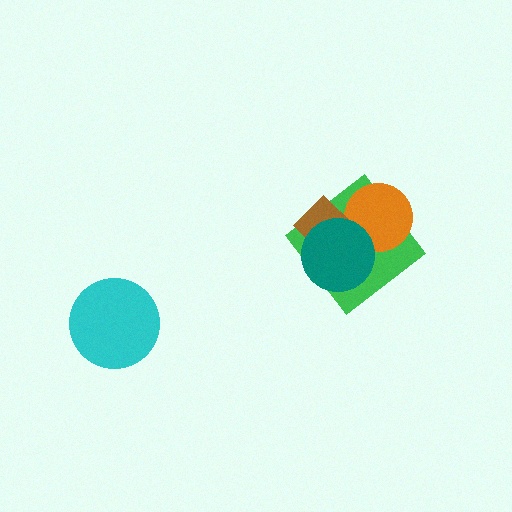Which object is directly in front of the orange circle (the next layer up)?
The brown diamond is directly in front of the orange circle.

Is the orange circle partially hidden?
Yes, it is partially covered by another shape.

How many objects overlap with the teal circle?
3 objects overlap with the teal circle.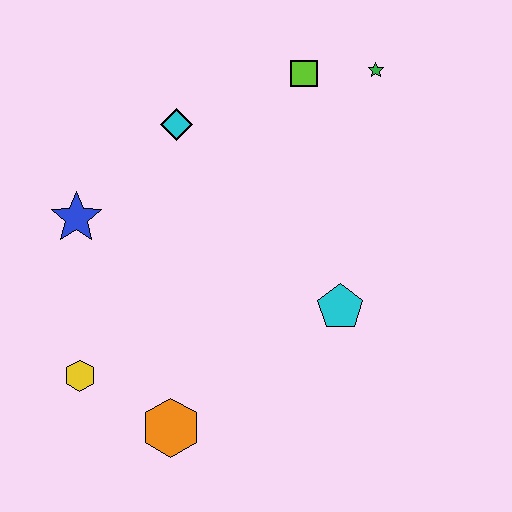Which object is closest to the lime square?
The green star is closest to the lime square.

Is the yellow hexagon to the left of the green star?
Yes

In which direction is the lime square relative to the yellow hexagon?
The lime square is above the yellow hexagon.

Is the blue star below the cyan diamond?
Yes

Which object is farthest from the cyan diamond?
The orange hexagon is farthest from the cyan diamond.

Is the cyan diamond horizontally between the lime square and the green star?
No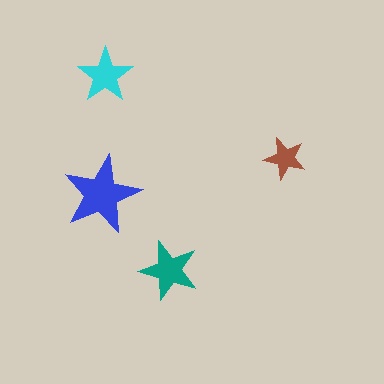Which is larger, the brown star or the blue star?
The blue one.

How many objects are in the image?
There are 4 objects in the image.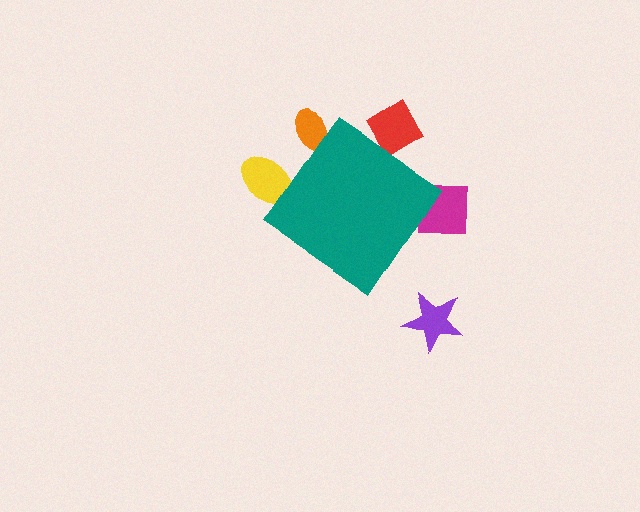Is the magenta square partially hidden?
Yes, the magenta square is partially hidden behind the teal diamond.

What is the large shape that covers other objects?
A teal diamond.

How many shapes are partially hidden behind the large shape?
4 shapes are partially hidden.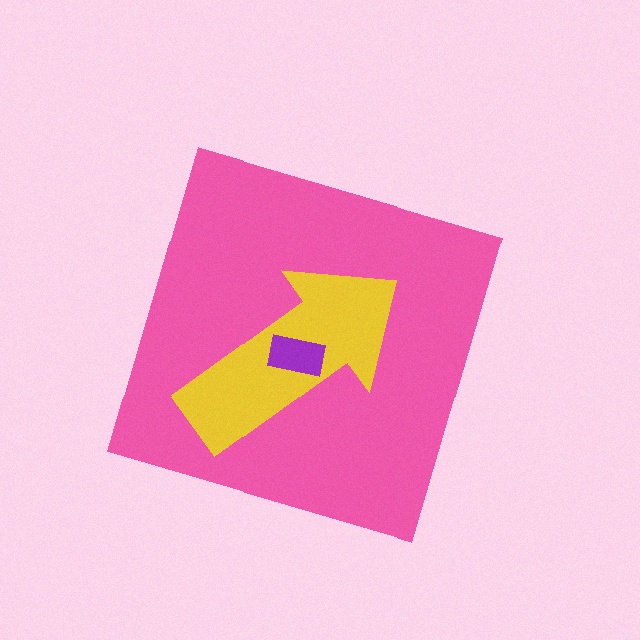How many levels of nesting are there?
3.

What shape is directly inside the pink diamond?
The yellow arrow.